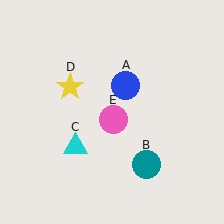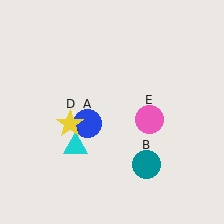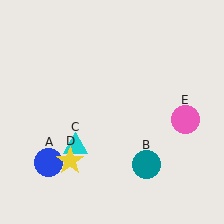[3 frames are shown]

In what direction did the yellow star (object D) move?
The yellow star (object D) moved down.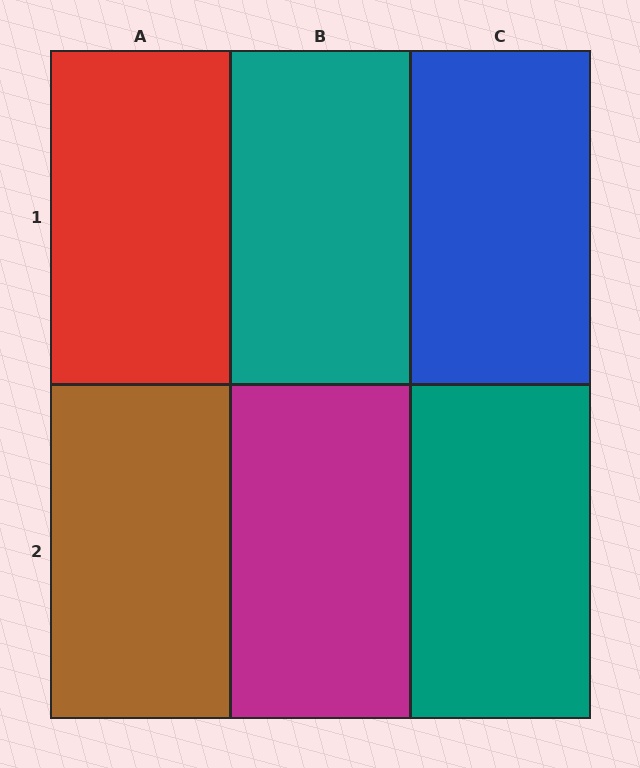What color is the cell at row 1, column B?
Teal.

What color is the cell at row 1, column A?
Red.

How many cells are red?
1 cell is red.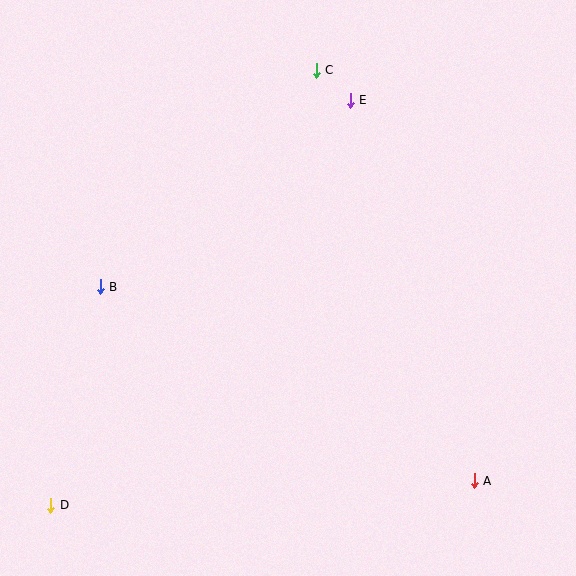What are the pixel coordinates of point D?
Point D is at (51, 505).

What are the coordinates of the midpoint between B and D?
The midpoint between B and D is at (76, 396).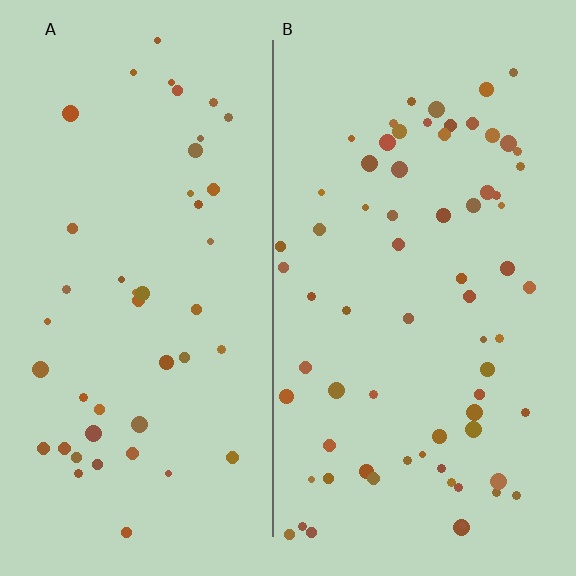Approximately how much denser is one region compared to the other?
Approximately 1.5× — region B over region A.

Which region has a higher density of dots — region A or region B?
B (the right).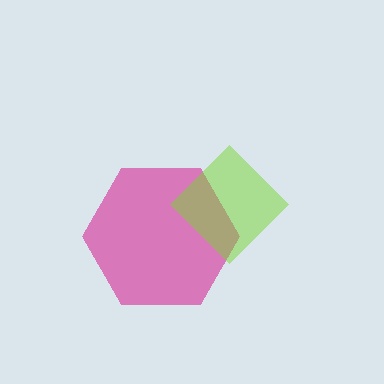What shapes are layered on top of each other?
The layered shapes are: a magenta hexagon, a lime diamond.